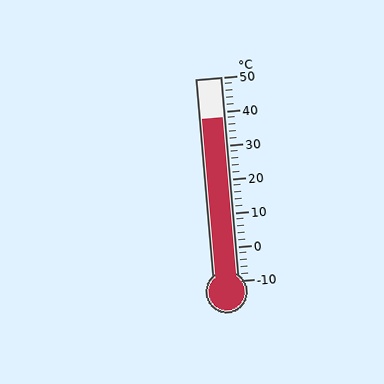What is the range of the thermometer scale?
The thermometer scale ranges from -10°C to 50°C.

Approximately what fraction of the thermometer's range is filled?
The thermometer is filled to approximately 80% of its range.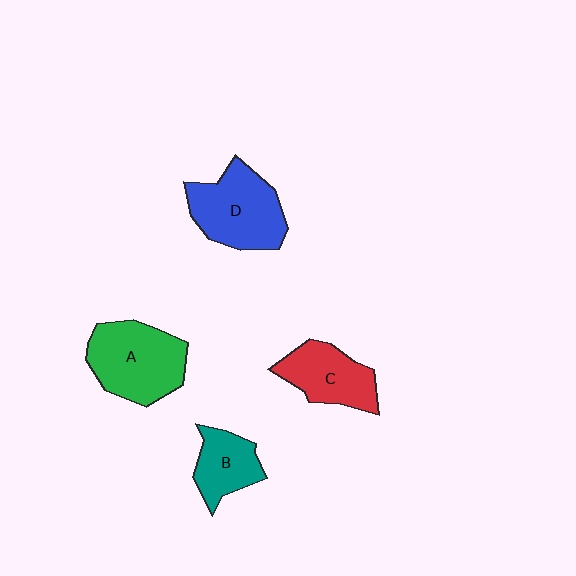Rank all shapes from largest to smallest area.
From largest to smallest: A (green), D (blue), C (red), B (teal).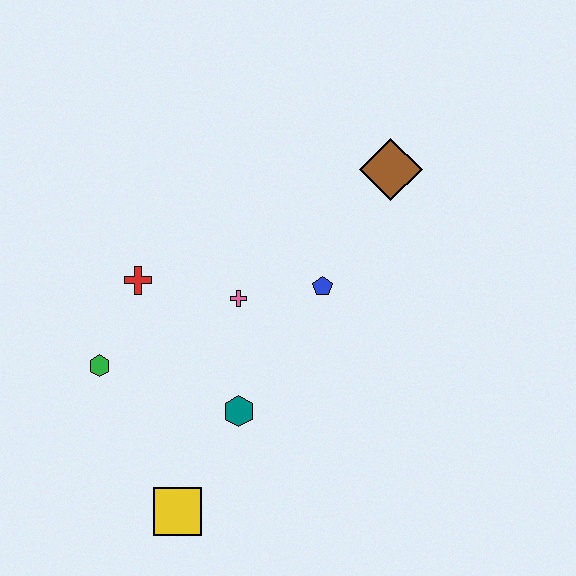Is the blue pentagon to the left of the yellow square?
No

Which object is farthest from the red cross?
The brown diamond is farthest from the red cross.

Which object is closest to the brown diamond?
The blue pentagon is closest to the brown diamond.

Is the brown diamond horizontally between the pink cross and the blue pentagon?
No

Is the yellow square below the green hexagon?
Yes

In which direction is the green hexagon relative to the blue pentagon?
The green hexagon is to the left of the blue pentagon.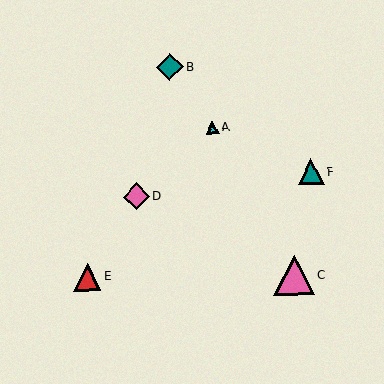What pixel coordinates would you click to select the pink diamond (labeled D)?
Click at (136, 196) to select the pink diamond D.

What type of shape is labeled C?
Shape C is a pink triangle.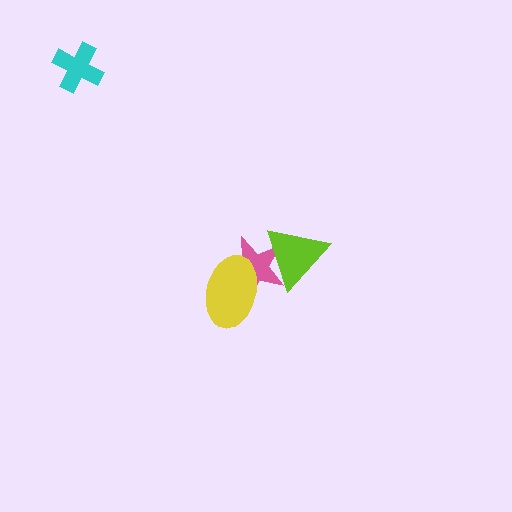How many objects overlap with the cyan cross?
0 objects overlap with the cyan cross.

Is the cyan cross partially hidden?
No, no other shape covers it.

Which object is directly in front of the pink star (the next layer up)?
The yellow ellipse is directly in front of the pink star.